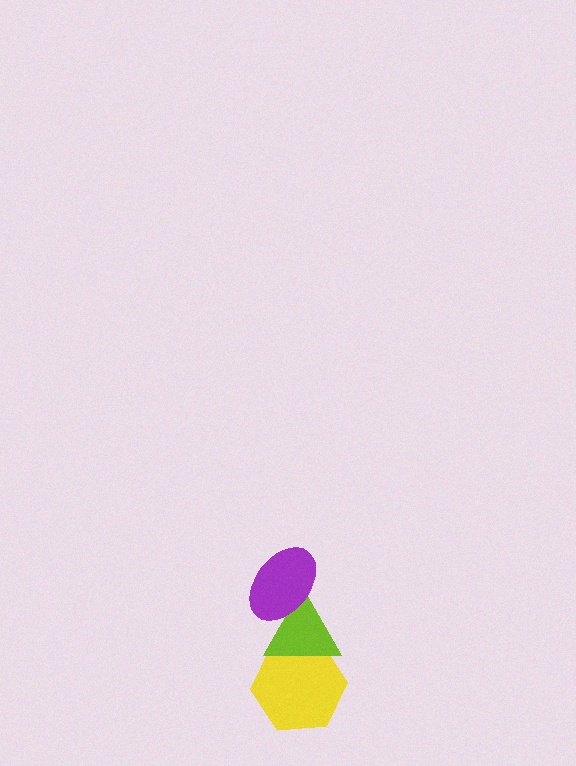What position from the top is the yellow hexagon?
The yellow hexagon is 3rd from the top.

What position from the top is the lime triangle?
The lime triangle is 2nd from the top.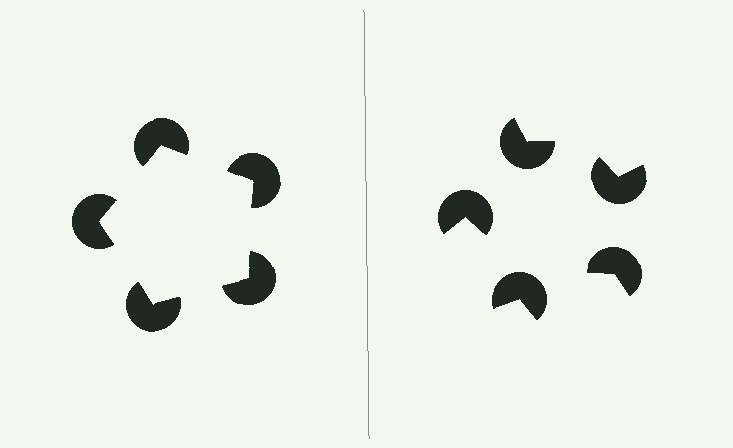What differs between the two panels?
The pac-man discs are positioned identically on both sides; only the wedge orientations differ. On the left they align to a pentagon; on the right they are misaligned.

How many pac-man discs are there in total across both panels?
10 — 5 on each side.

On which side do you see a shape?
An illusory pentagon appears on the left side. On the right side the wedge cuts are rotated, so no coherent shape forms.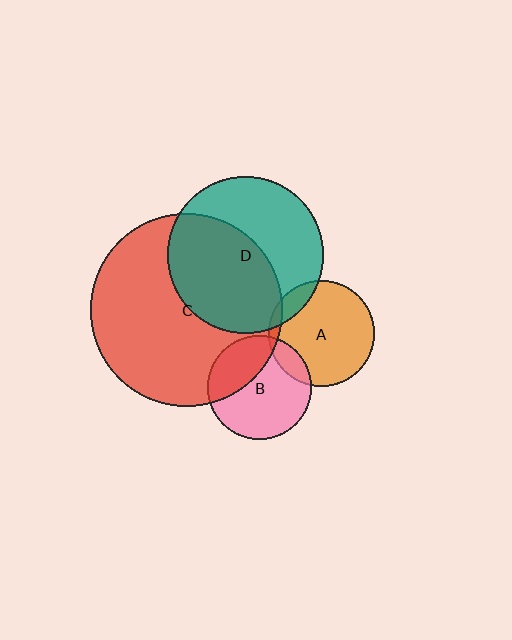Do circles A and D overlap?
Yes.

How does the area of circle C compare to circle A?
Approximately 3.3 times.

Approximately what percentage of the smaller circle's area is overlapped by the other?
Approximately 10%.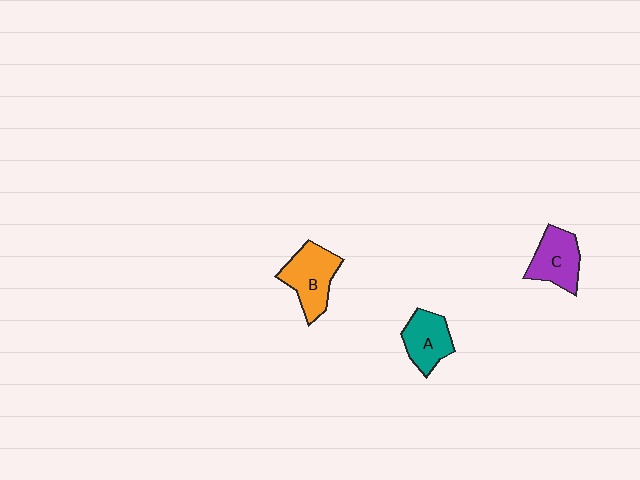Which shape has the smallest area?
Shape A (teal).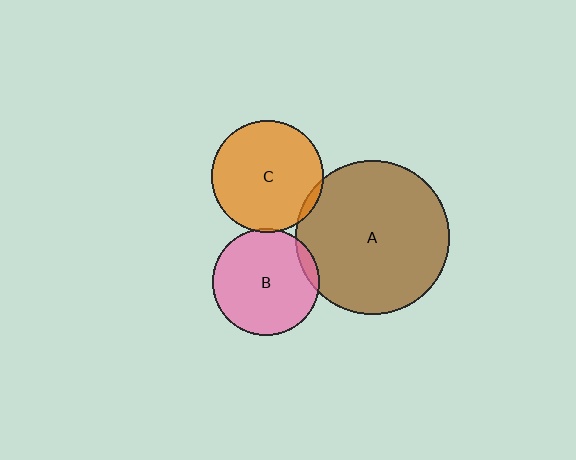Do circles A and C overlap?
Yes.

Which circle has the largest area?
Circle A (brown).